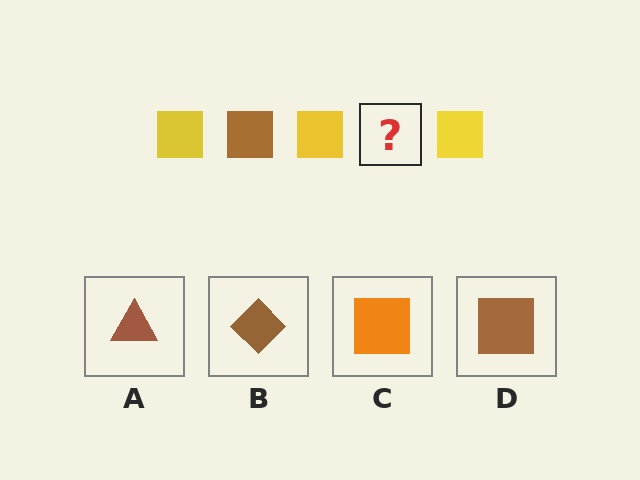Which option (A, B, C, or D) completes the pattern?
D.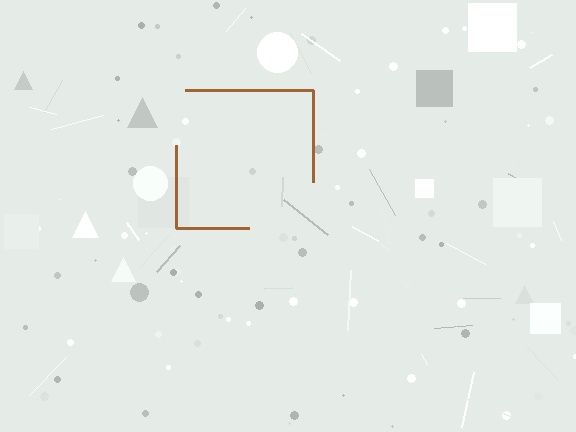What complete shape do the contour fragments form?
The contour fragments form a square.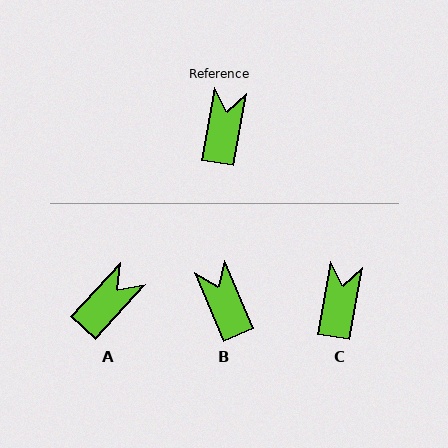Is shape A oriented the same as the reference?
No, it is off by about 32 degrees.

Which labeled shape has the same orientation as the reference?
C.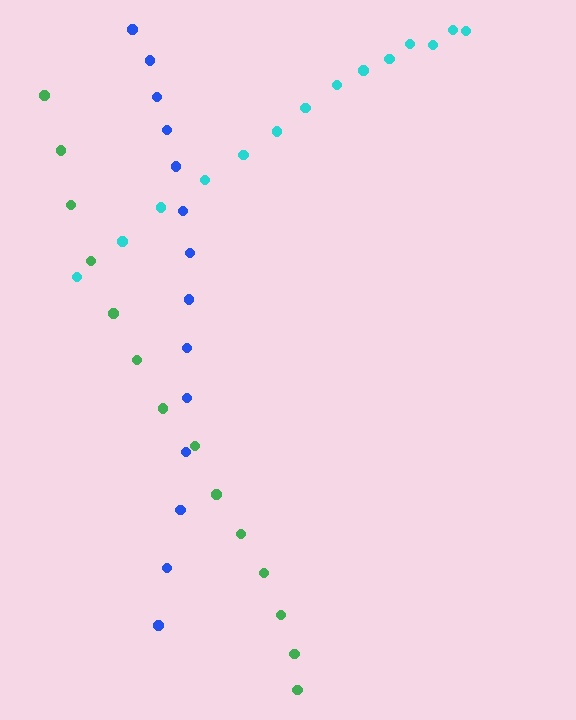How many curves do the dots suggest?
There are 3 distinct paths.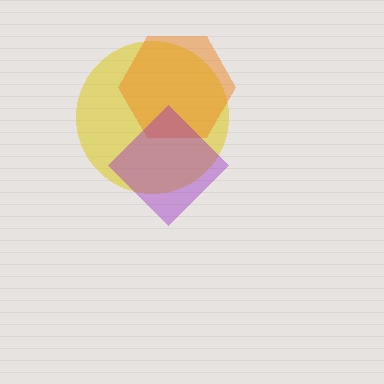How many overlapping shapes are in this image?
There are 3 overlapping shapes in the image.